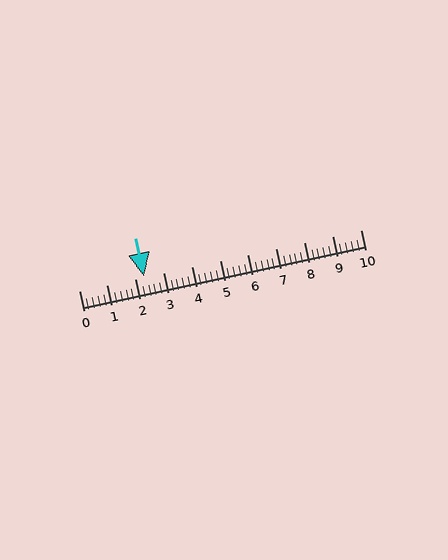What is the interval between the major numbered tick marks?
The major tick marks are spaced 1 units apart.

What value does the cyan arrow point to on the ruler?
The cyan arrow points to approximately 2.3.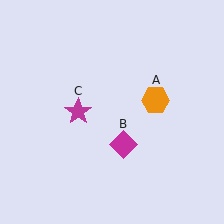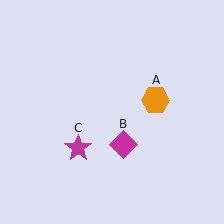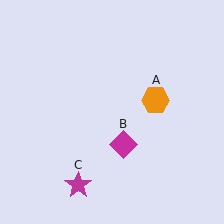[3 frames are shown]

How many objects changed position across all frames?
1 object changed position: magenta star (object C).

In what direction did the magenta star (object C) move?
The magenta star (object C) moved down.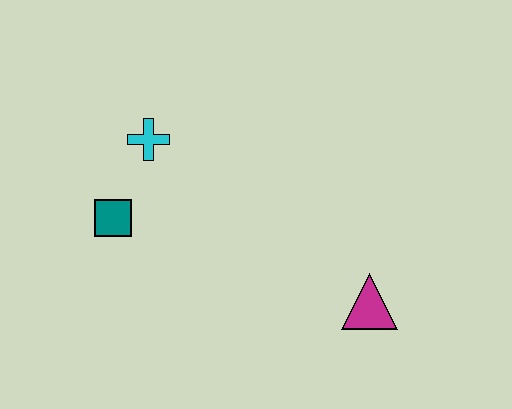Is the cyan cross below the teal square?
No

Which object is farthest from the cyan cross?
The magenta triangle is farthest from the cyan cross.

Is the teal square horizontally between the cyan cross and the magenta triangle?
No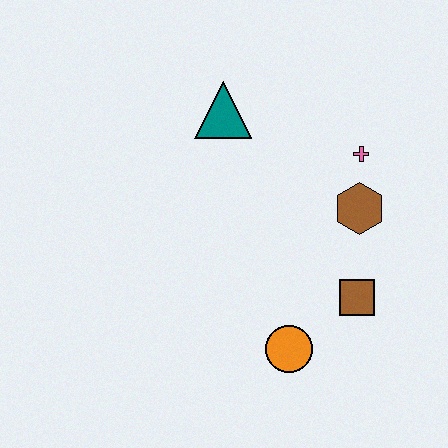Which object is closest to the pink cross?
The brown hexagon is closest to the pink cross.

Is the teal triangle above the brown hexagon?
Yes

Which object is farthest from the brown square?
The teal triangle is farthest from the brown square.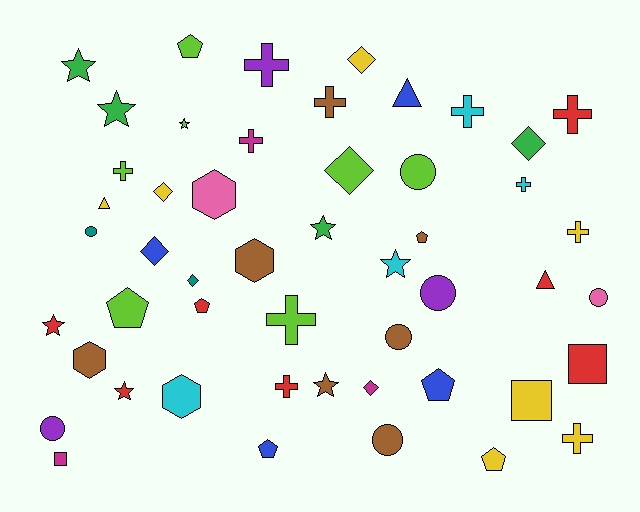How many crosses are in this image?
There are 11 crosses.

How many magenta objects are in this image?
There are 3 magenta objects.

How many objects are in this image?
There are 50 objects.